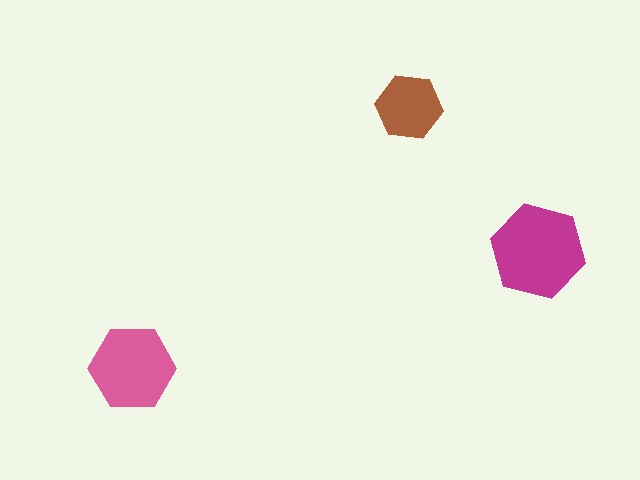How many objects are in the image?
There are 3 objects in the image.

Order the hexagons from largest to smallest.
the magenta one, the pink one, the brown one.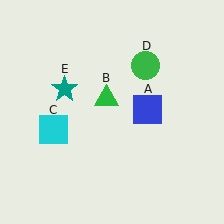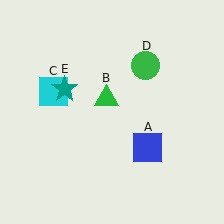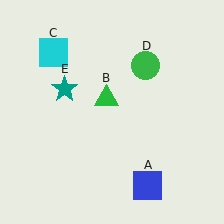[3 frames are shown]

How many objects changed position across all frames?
2 objects changed position: blue square (object A), cyan square (object C).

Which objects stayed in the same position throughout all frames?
Green triangle (object B) and green circle (object D) and teal star (object E) remained stationary.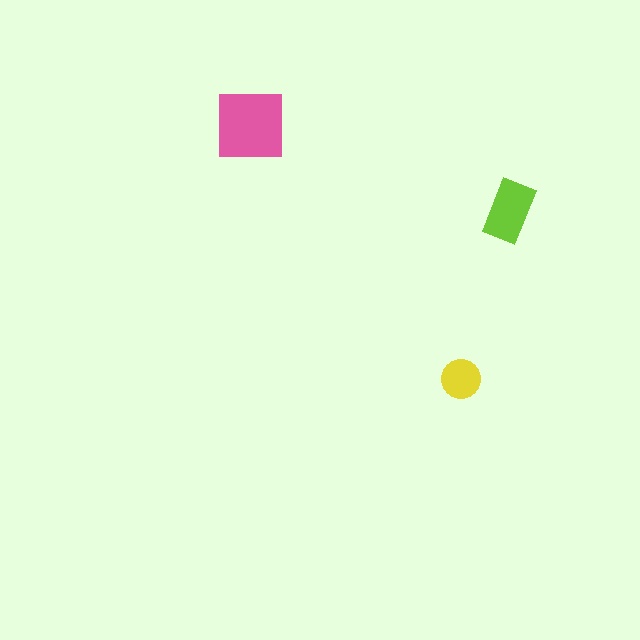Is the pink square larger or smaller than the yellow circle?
Larger.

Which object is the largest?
The pink square.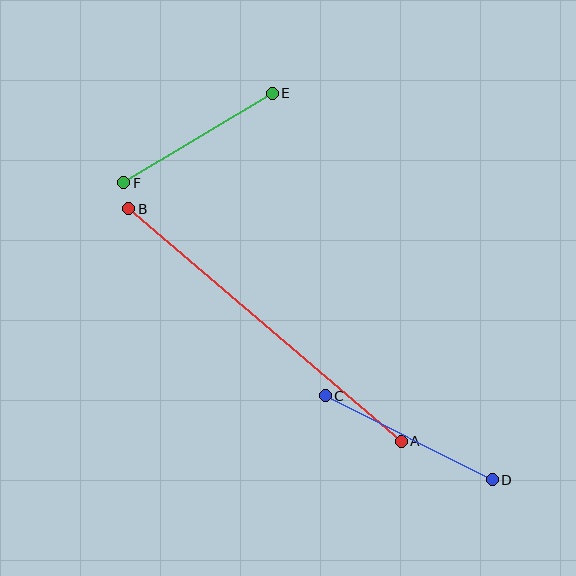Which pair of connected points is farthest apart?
Points A and B are farthest apart.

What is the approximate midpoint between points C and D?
The midpoint is at approximately (409, 438) pixels.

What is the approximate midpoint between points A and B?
The midpoint is at approximately (265, 325) pixels.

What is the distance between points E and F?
The distance is approximately 173 pixels.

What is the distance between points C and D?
The distance is approximately 187 pixels.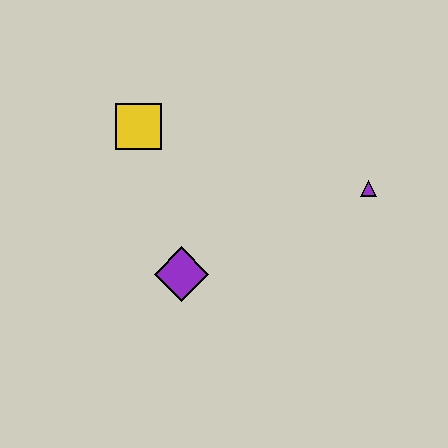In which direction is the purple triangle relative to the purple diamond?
The purple triangle is to the right of the purple diamond.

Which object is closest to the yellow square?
The purple diamond is closest to the yellow square.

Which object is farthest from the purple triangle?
The yellow square is farthest from the purple triangle.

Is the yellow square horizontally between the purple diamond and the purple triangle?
No